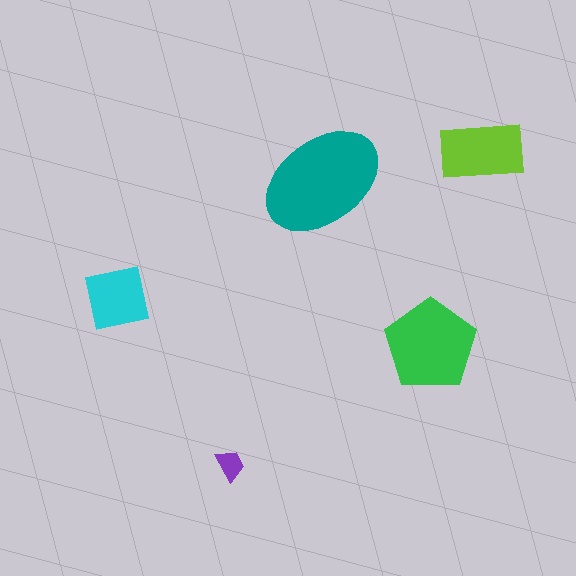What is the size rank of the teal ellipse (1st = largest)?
1st.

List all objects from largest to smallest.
The teal ellipse, the green pentagon, the lime rectangle, the cyan square, the purple trapezoid.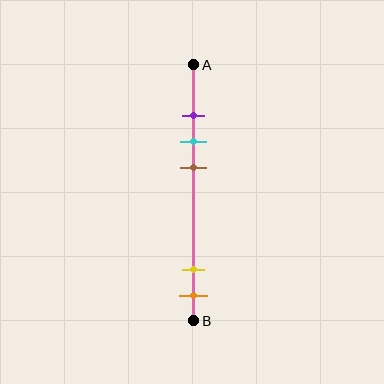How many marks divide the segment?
There are 5 marks dividing the segment.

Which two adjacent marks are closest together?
The purple and cyan marks are the closest adjacent pair.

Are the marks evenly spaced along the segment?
No, the marks are not evenly spaced.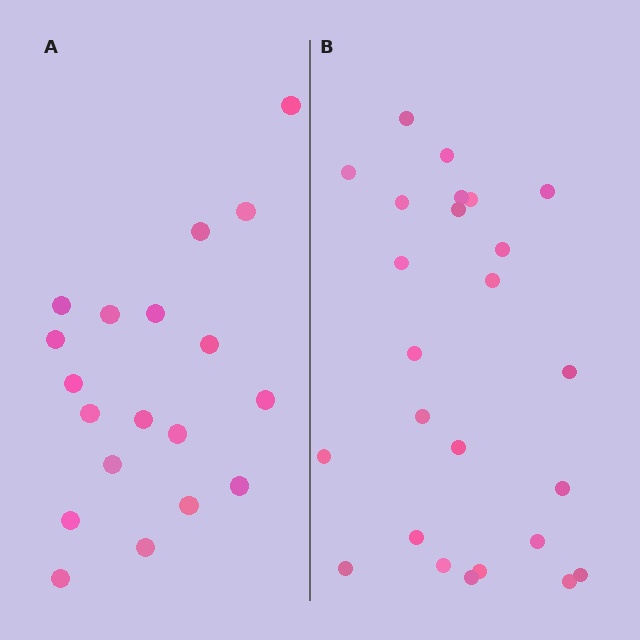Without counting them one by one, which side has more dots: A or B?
Region B (the right region) has more dots.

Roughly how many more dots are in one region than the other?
Region B has about 6 more dots than region A.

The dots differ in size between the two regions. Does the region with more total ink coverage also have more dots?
No. Region A has more total ink coverage because its dots are larger, but region B actually contains more individual dots. Total area can be misleading — the number of items is what matters here.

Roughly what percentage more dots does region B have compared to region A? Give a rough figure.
About 30% more.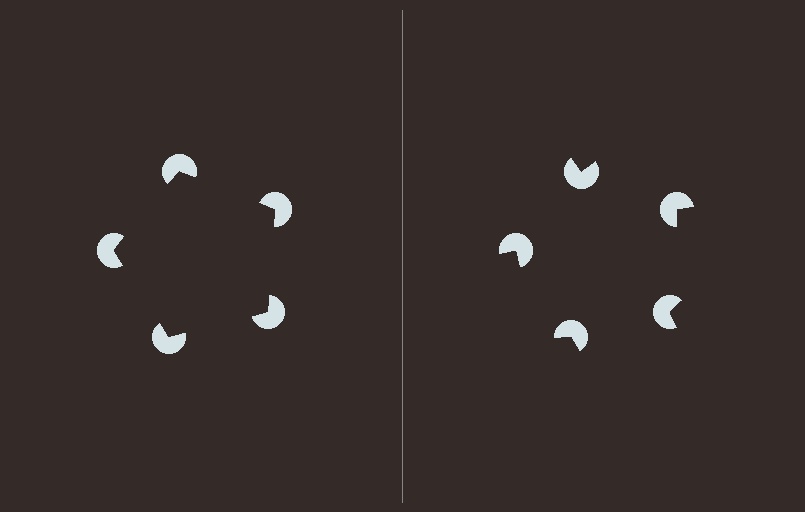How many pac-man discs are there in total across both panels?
10 — 5 on each side.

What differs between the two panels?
The pac-man discs are positioned identically on both sides; only the wedge orientations differ. On the left they align to a pentagon; on the right they are misaligned.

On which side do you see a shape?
An illusory pentagon appears on the left side. On the right side the wedge cuts are rotated, so no coherent shape forms.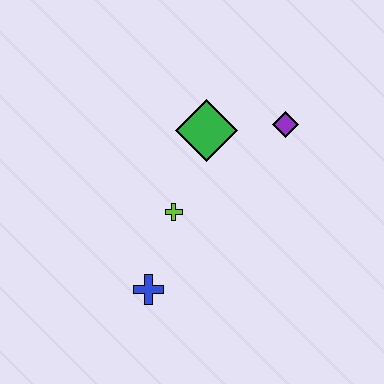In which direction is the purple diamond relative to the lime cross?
The purple diamond is to the right of the lime cross.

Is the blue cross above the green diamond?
No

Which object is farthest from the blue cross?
The purple diamond is farthest from the blue cross.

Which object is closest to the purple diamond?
The green diamond is closest to the purple diamond.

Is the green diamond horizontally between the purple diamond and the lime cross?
Yes